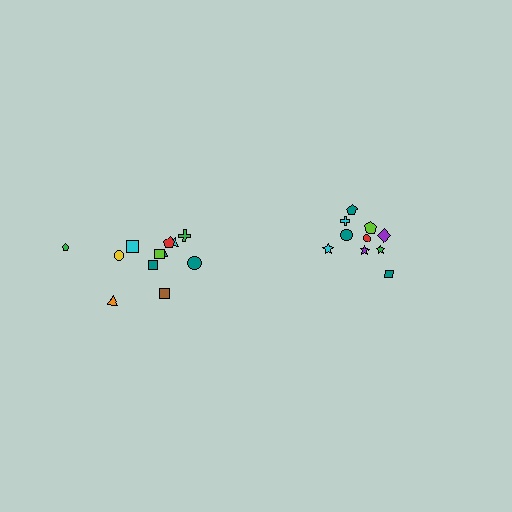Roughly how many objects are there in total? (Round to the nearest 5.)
Roughly 20 objects in total.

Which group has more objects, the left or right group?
The left group.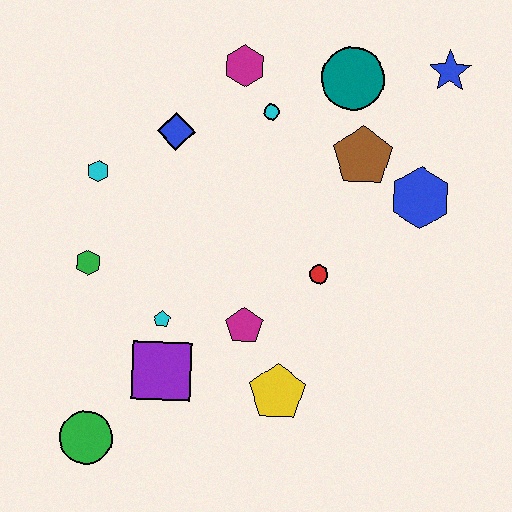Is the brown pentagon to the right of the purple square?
Yes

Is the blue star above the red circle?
Yes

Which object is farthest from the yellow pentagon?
The blue star is farthest from the yellow pentagon.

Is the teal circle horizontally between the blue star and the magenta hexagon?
Yes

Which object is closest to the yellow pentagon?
The magenta pentagon is closest to the yellow pentagon.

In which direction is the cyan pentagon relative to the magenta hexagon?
The cyan pentagon is below the magenta hexagon.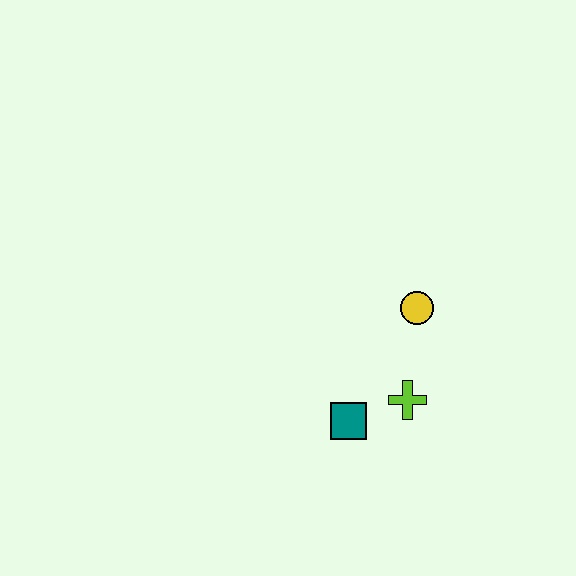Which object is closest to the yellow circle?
The lime cross is closest to the yellow circle.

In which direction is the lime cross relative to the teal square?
The lime cross is to the right of the teal square.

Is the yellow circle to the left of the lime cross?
No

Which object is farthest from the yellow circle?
The teal square is farthest from the yellow circle.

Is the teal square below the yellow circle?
Yes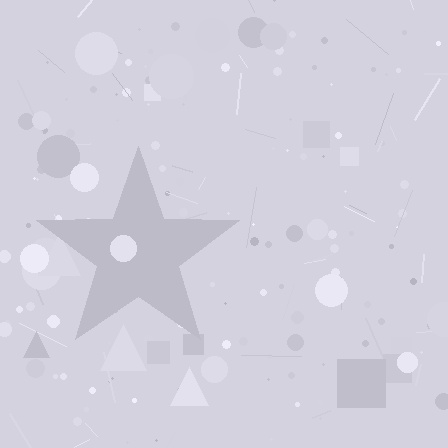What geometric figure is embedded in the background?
A star is embedded in the background.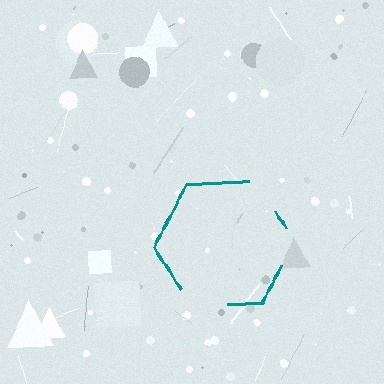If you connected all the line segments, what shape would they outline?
They would outline a hexagon.